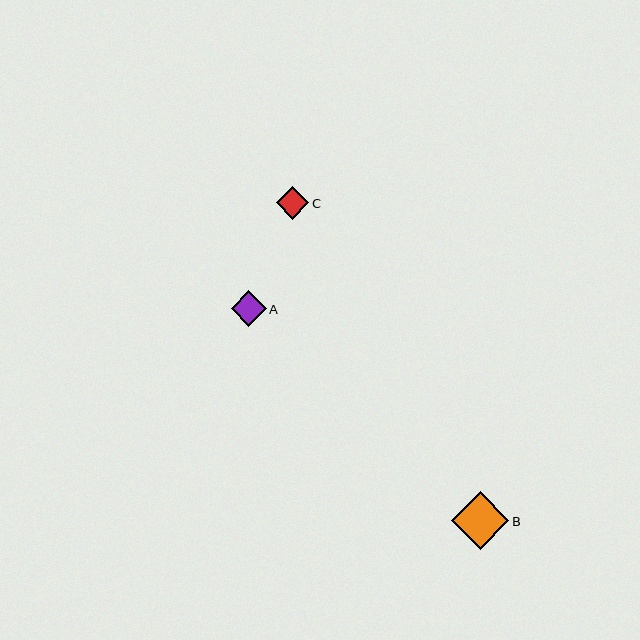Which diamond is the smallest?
Diamond C is the smallest with a size of approximately 32 pixels.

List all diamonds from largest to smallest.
From largest to smallest: B, A, C.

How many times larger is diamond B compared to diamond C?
Diamond B is approximately 1.8 times the size of diamond C.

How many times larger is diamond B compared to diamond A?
Diamond B is approximately 1.6 times the size of diamond A.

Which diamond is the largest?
Diamond B is the largest with a size of approximately 57 pixels.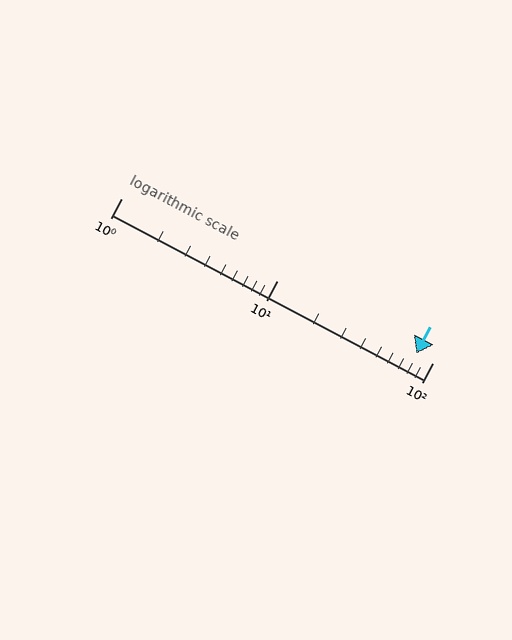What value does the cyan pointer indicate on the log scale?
The pointer indicates approximately 79.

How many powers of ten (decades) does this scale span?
The scale spans 2 decades, from 1 to 100.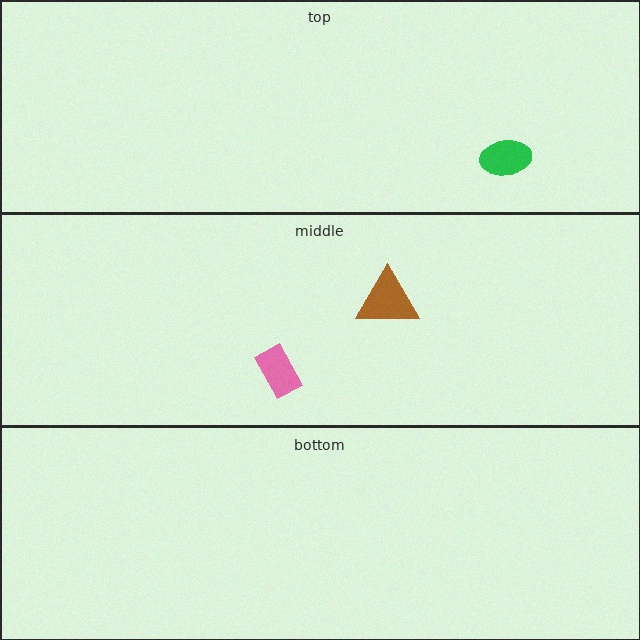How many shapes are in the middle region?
2.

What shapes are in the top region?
The green ellipse.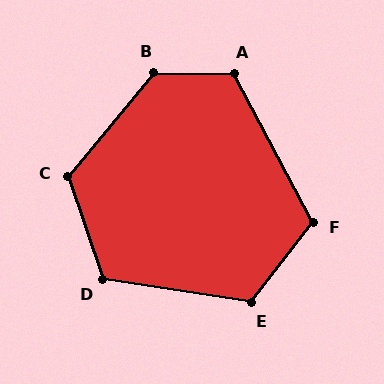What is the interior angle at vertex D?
Approximately 117 degrees (obtuse).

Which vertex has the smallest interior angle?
F, at approximately 114 degrees.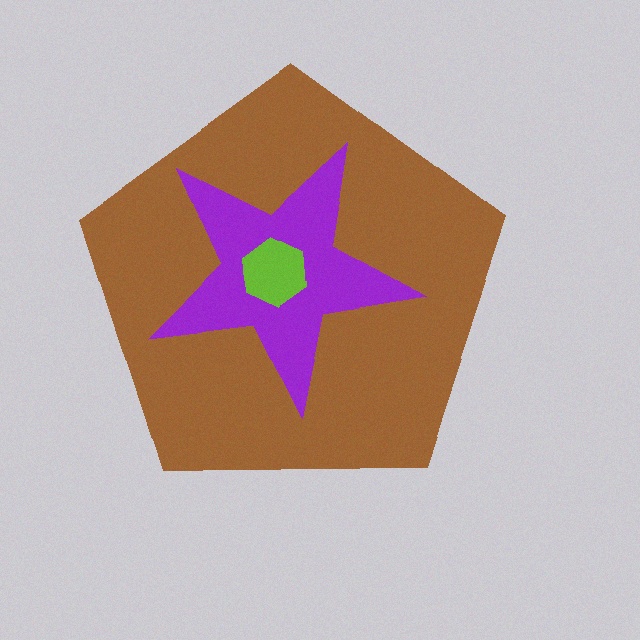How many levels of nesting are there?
3.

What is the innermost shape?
The lime hexagon.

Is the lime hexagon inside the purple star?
Yes.